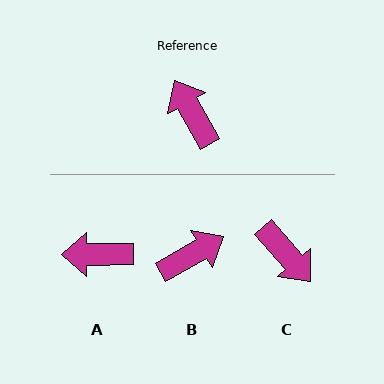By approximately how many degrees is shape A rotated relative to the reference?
Approximately 61 degrees counter-clockwise.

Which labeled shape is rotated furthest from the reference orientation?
C, about 169 degrees away.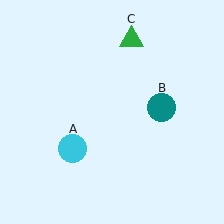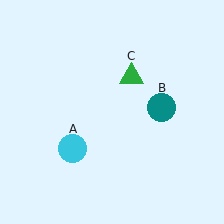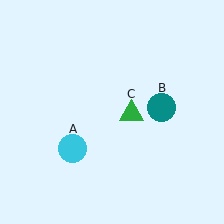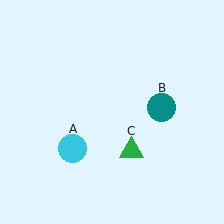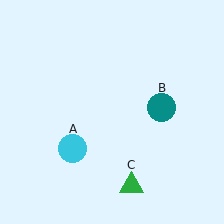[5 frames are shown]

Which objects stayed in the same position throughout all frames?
Cyan circle (object A) and teal circle (object B) remained stationary.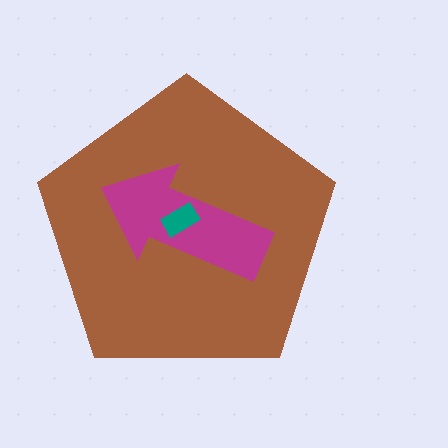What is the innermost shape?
The teal rectangle.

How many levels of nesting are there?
3.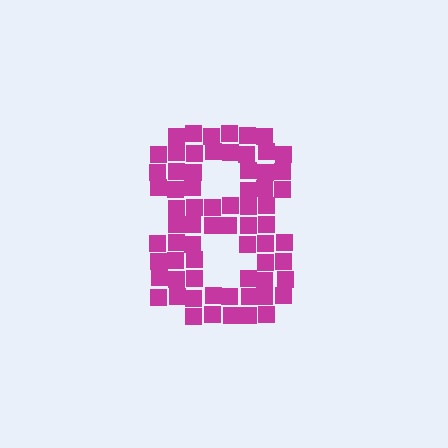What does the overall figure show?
The overall figure shows the digit 8.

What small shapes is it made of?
It is made of small squares.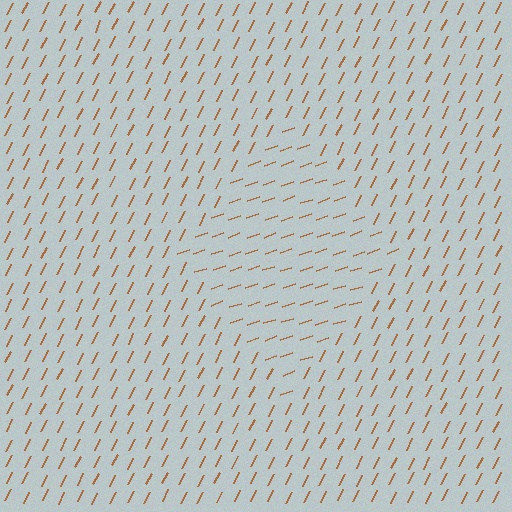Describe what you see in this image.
The image is filled with small brown line segments. A diamond region in the image has lines oriented differently from the surrounding lines, creating a visible texture boundary.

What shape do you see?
I see a diamond.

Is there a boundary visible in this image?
Yes, there is a texture boundary formed by a change in line orientation.